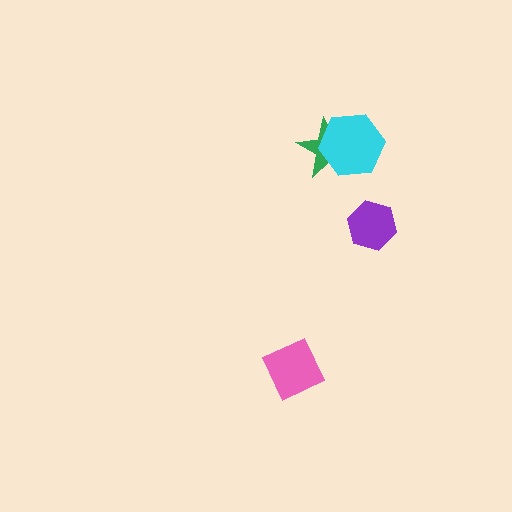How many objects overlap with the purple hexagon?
0 objects overlap with the purple hexagon.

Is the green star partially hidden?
Yes, it is partially covered by another shape.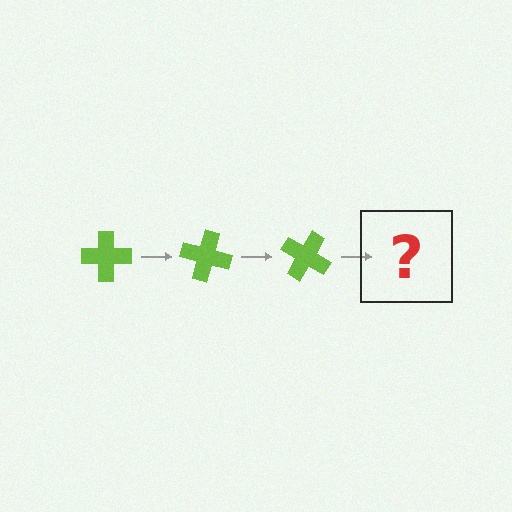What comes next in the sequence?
The next element should be a lime cross rotated 45 degrees.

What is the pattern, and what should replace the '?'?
The pattern is that the cross rotates 15 degrees each step. The '?' should be a lime cross rotated 45 degrees.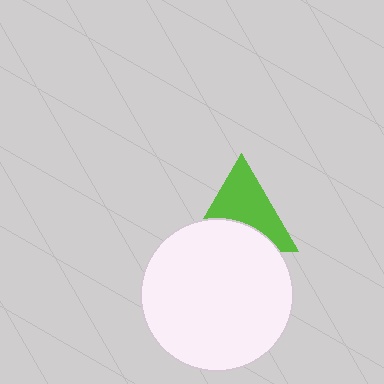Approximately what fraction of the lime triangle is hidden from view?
Roughly 40% of the lime triangle is hidden behind the white circle.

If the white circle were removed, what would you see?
You would see the complete lime triangle.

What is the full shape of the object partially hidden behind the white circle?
The partially hidden object is a lime triangle.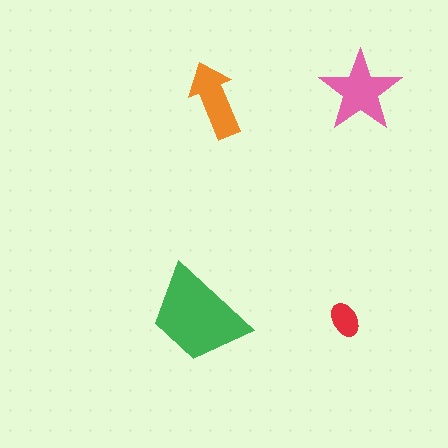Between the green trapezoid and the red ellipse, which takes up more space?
The green trapezoid.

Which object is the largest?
The green trapezoid.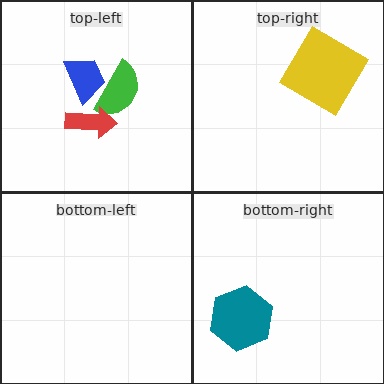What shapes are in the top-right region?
The yellow diamond.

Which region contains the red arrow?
The top-left region.